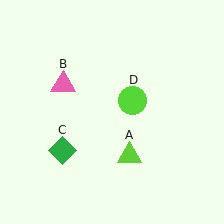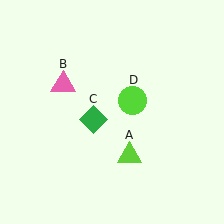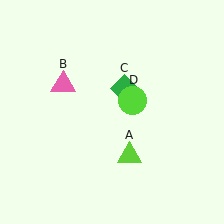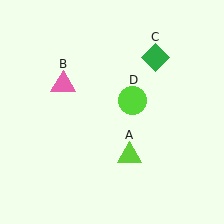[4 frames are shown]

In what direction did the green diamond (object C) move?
The green diamond (object C) moved up and to the right.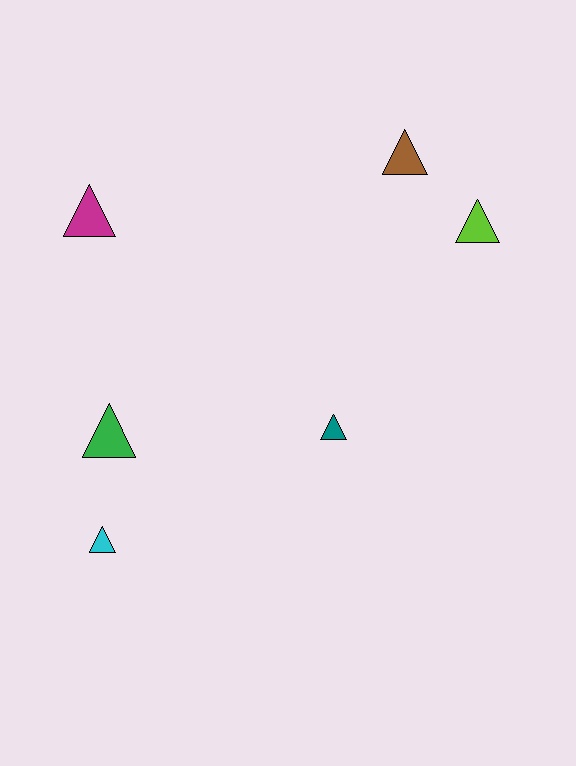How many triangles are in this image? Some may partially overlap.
There are 6 triangles.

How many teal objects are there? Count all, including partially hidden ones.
There is 1 teal object.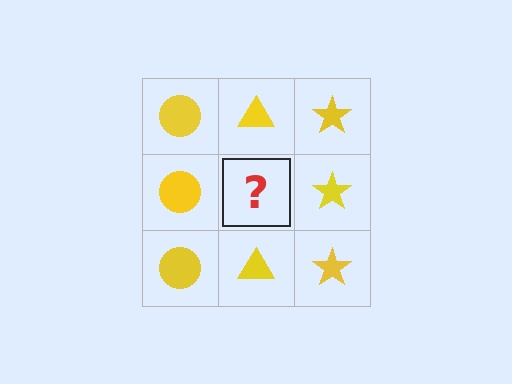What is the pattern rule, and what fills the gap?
The rule is that each column has a consistent shape. The gap should be filled with a yellow triangle.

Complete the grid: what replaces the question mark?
The question mark should be replaced with a yellow triangle.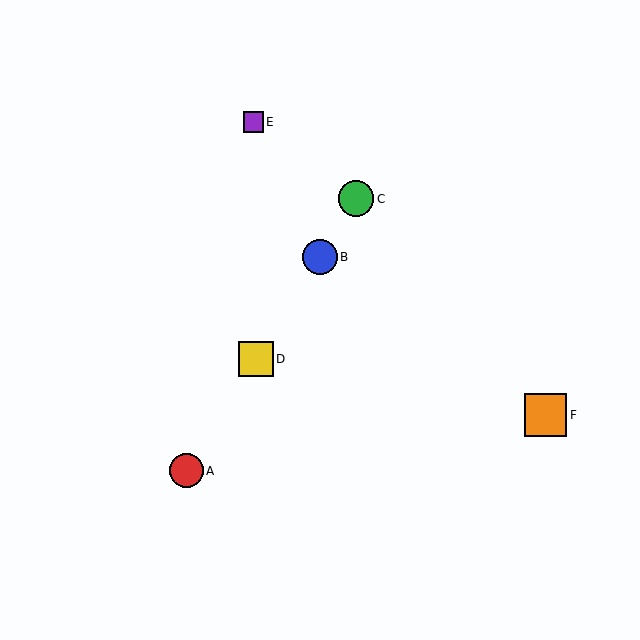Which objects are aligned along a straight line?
Objects A, B, C, D are aligned along a straight line.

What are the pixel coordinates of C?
Object C is at (356, 199).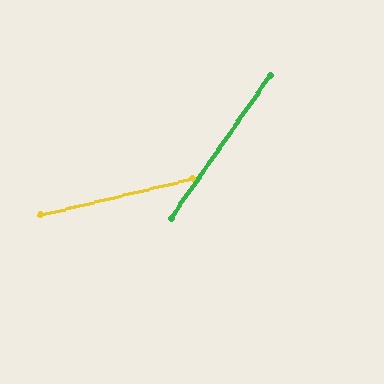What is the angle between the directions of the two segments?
Approximately 41 degrees.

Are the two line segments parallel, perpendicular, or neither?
Neither parallel nor perpendicular — they differ by about 41°.